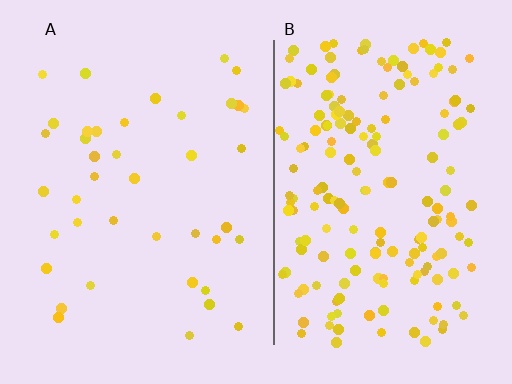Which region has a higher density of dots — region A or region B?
B (the right).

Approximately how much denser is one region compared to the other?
Approximately 4.5× — region B over region A.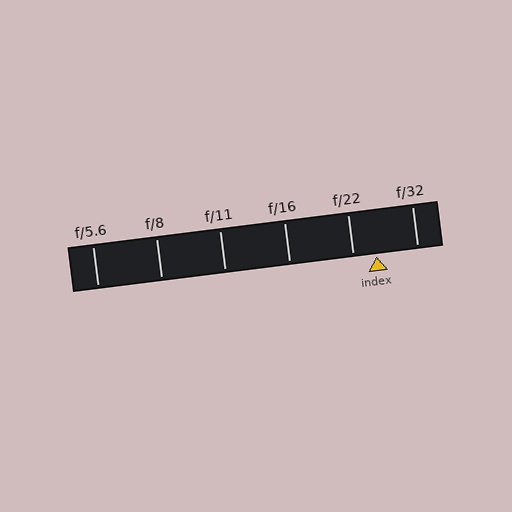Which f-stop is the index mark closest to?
The index mark is closest to f/22.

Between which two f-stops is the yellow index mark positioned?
The index mark is between f/22 and f/32.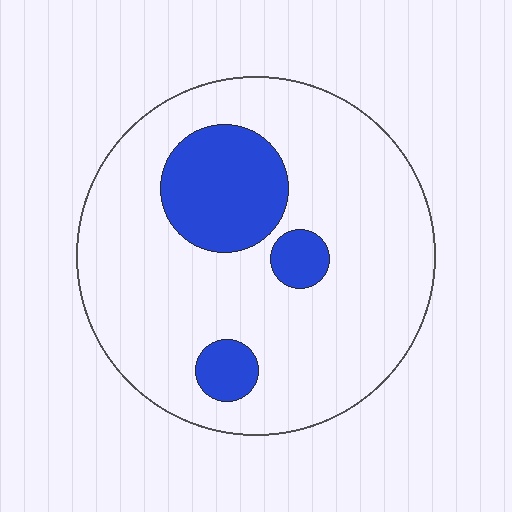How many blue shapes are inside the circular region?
3.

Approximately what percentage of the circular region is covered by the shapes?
Approximately 20%.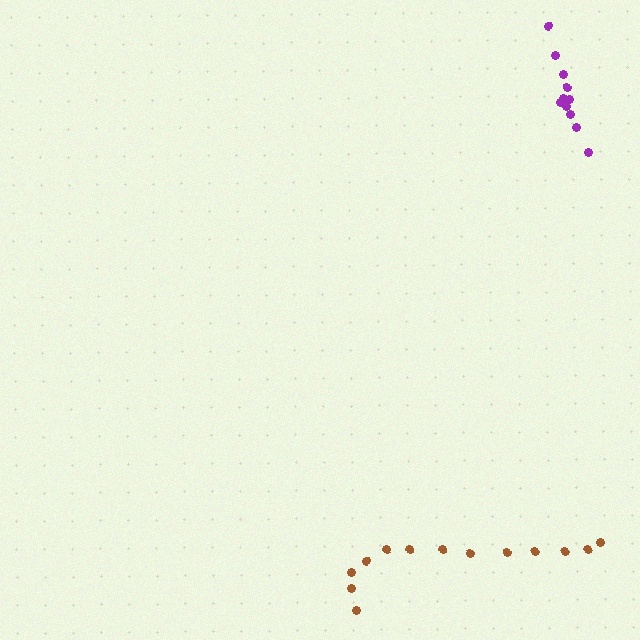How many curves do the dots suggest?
There are 2 distinct paths.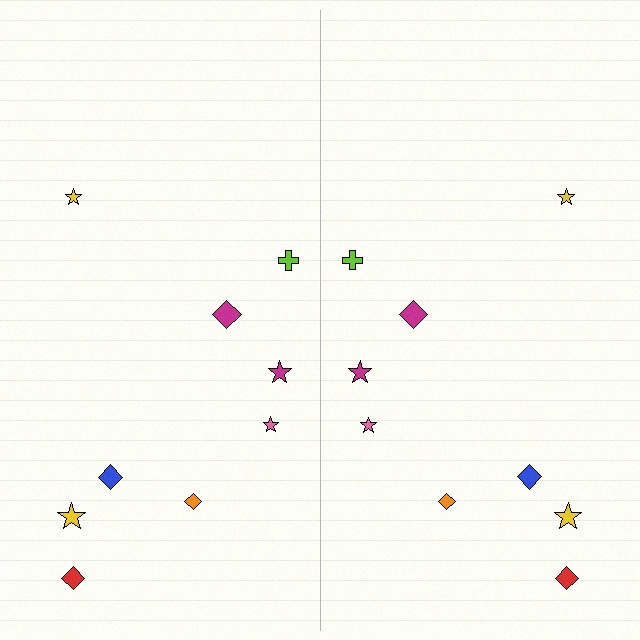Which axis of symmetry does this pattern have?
The pattern has a vertical axis of symmetry running through the center of the image.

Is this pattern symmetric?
Yes, this pattern has bilateral (reflection) symmetry.